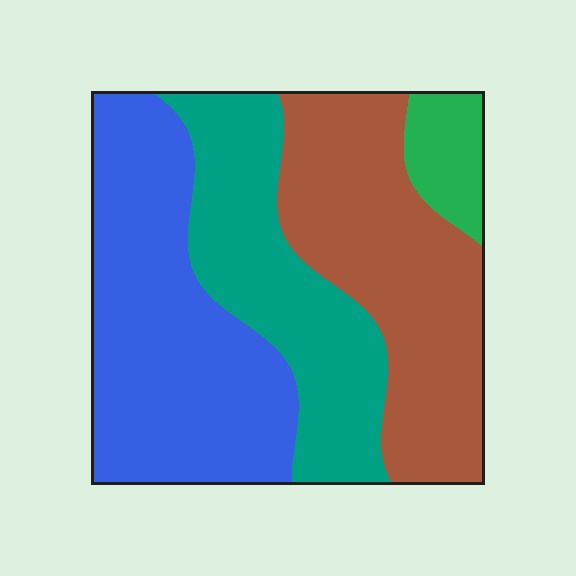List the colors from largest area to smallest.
From largest to smallest: blue, brown, teal, green.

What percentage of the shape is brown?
Brown covers 32% of the shape.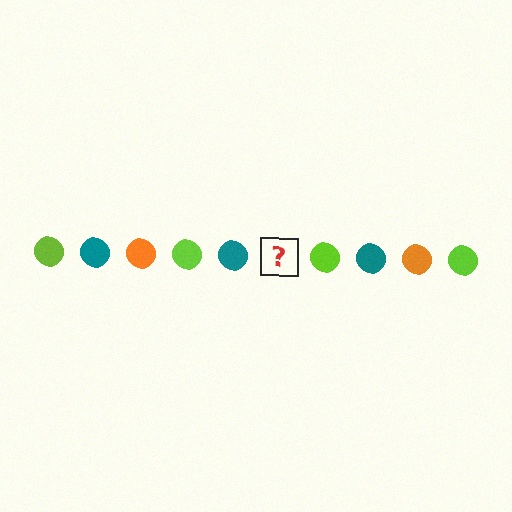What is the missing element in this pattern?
The missing element is an orange circle.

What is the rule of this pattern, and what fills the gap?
The rule is that the pattern cycles through lime, teal, orange circles. The gap should be filled with an orange circle.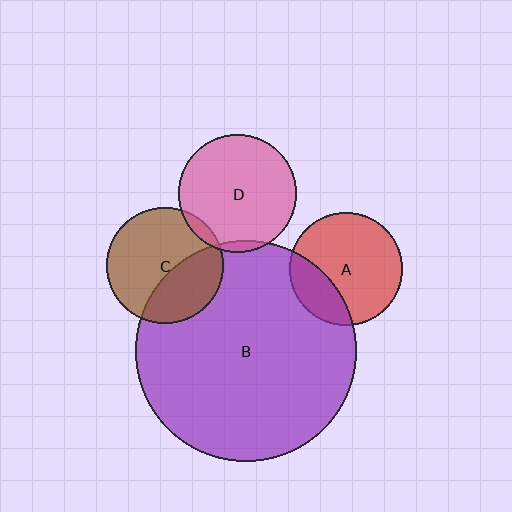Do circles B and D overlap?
Yes.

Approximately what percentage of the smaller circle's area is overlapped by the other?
Approximately 5%.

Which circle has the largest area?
Circle B (purple).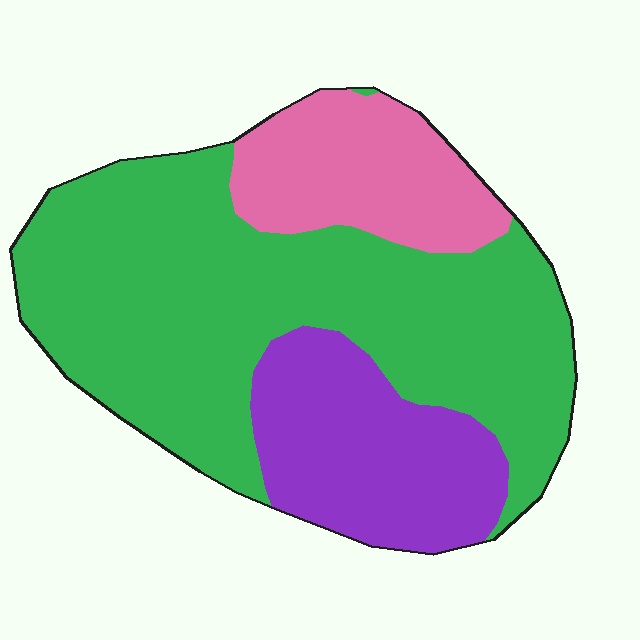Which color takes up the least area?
Pink, at roughly 15%.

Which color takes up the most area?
Green, at roughly 60%.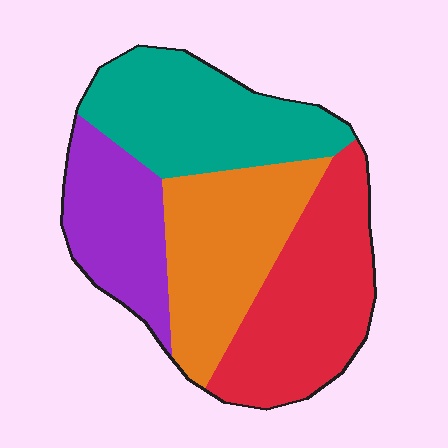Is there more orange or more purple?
Orange.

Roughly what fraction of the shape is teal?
Teal covers about 25% of the shape.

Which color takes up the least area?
Purple, at roughly 20%.